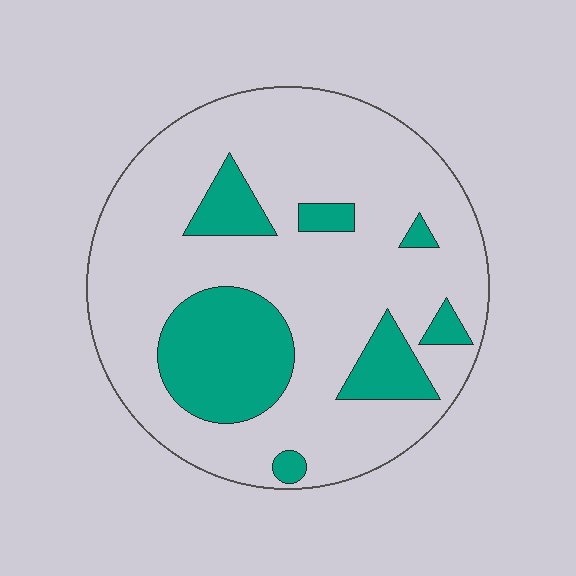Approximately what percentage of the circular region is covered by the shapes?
Approximately 20%.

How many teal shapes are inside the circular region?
7.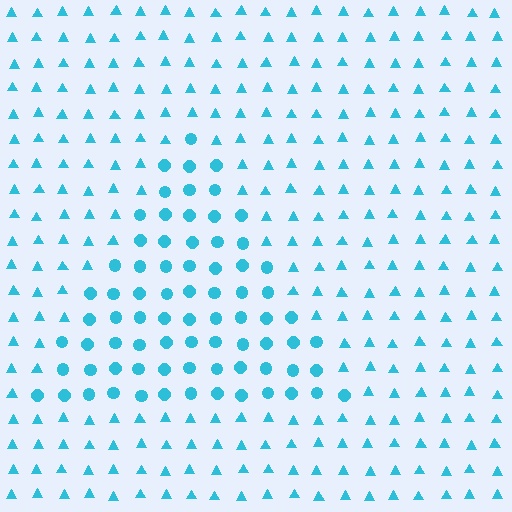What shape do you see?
I see a triangle.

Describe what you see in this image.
The image is filled with small cyan elements arranged in a uniform grid. A triangle-shaped region contains circles, while the surrounding area contains triangles. The boundary is defined purely by the change in element shape.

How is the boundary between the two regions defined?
The boundary is defined by a change in element shape: circles inside vs. triangles outside. All elements share the same color and spacing.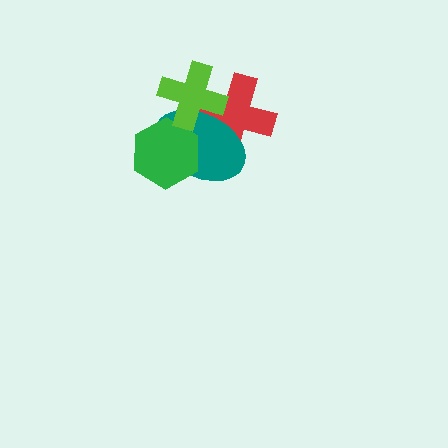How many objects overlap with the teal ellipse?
3 objects overlap with the teal ellipse.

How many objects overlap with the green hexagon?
2 objects overlap with the green hexagon.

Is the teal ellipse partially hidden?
Yes, it is partially covered by another shape.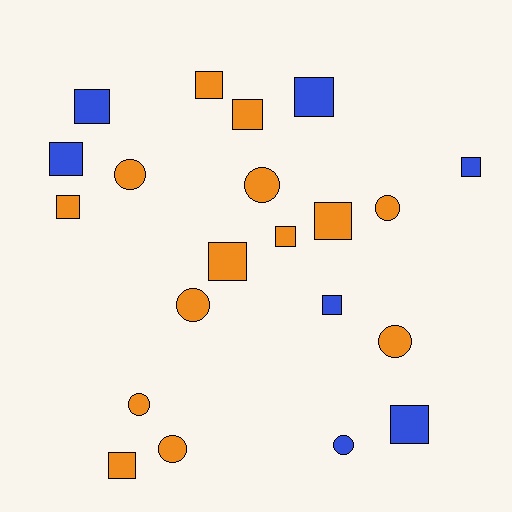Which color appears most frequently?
Orange, with 14 objects.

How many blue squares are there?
There are 6 blue squares.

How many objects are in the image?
There are 21 objects.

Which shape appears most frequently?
Square, with 13 objects.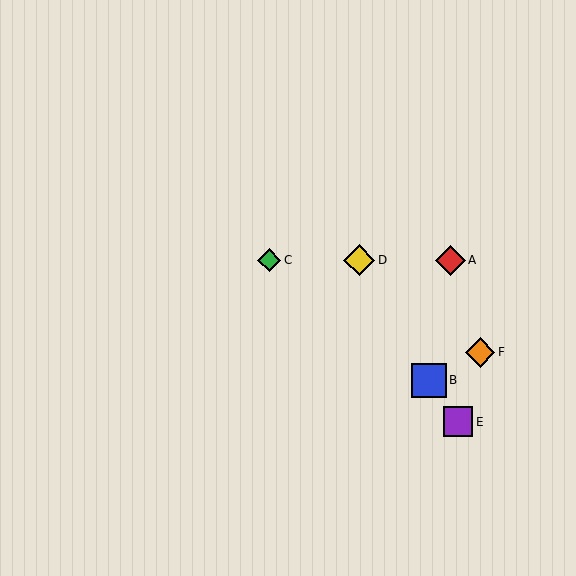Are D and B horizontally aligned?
No, D is at y≈260 and B is at y≈380.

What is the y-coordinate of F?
Object F is at y≈352.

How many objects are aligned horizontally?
3 objects (A, C, D) are aligned horizontally.